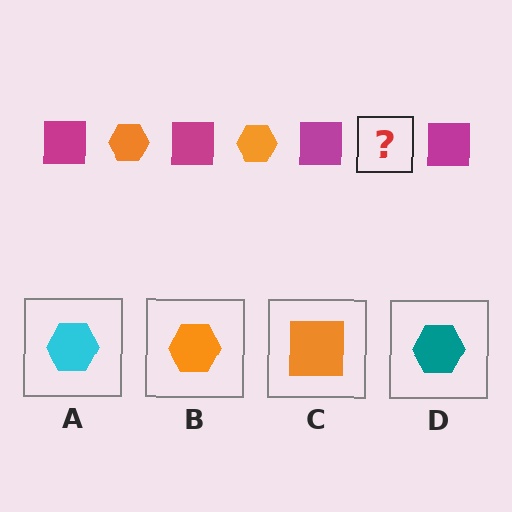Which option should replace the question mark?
Option B.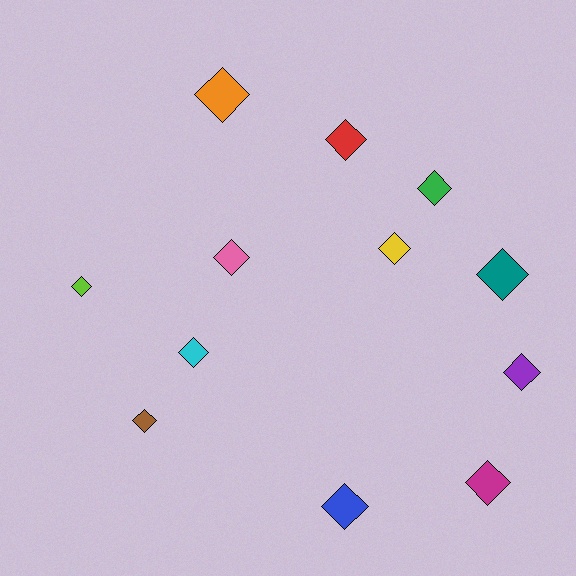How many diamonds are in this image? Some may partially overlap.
There are 12 diamonds.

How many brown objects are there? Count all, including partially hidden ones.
There is 1 brown object.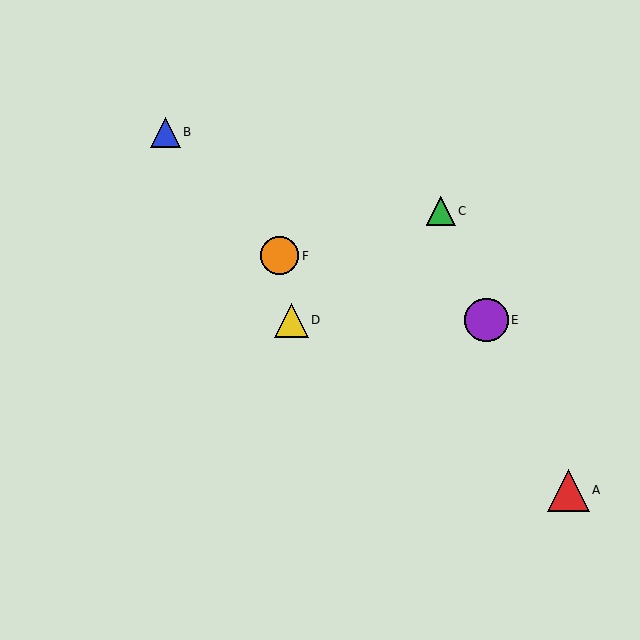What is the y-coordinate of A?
Object A is at y≈490.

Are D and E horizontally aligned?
Yes, both are at y≈320.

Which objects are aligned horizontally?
Objects D, E are aligned horizontally.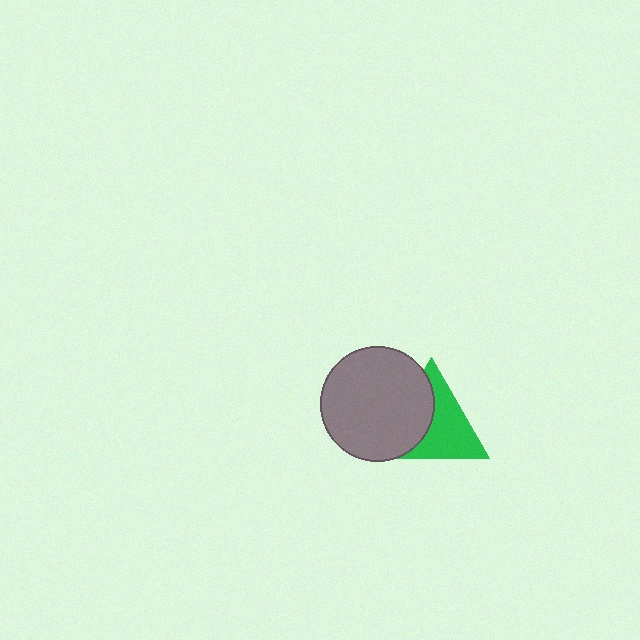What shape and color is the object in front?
The object in front is a gray circle.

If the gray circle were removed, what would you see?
You would see the complete green triangle.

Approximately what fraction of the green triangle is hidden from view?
Roughly 43% of the green triangle is hidden behind the gray circle.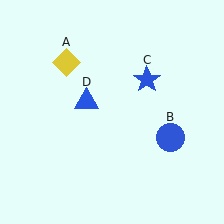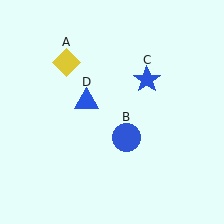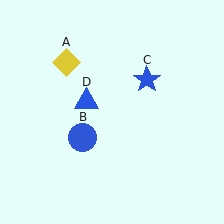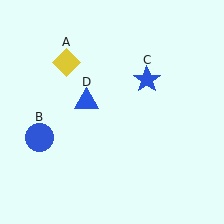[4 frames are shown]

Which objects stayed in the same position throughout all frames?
Yellow diamond (object A) and blue star (object C) and blue triangle (object D) remained stationary.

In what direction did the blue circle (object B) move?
The blue circle (object B) moved left.